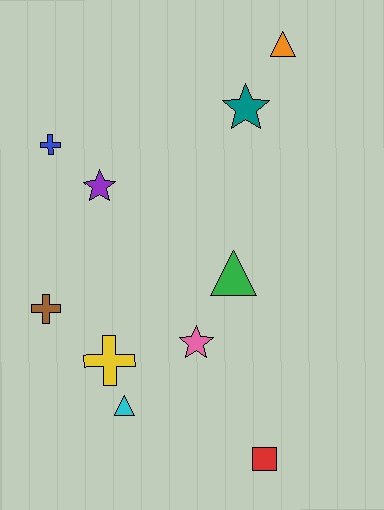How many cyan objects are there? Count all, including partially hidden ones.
There is 1 cyan object.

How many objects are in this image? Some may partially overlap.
There are 10 objects.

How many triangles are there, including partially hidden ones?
There are 3 triangles.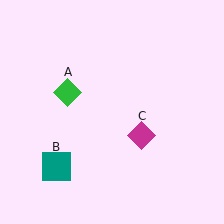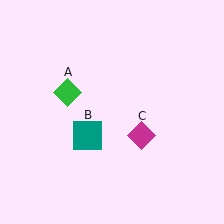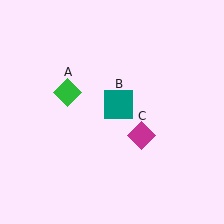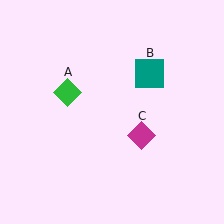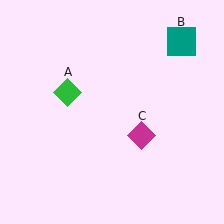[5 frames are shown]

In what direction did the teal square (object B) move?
The teal square (object B) moved up and to the right.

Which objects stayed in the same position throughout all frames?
Green diamond (object A) and magenta diamond (object C) remained stationary.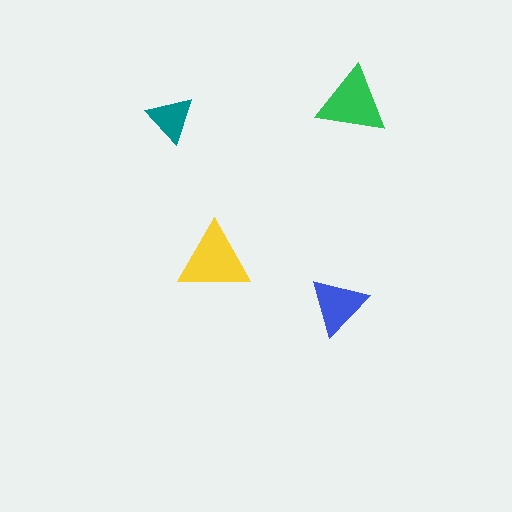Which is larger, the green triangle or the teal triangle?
The green one.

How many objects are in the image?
There are 4 objects in the image.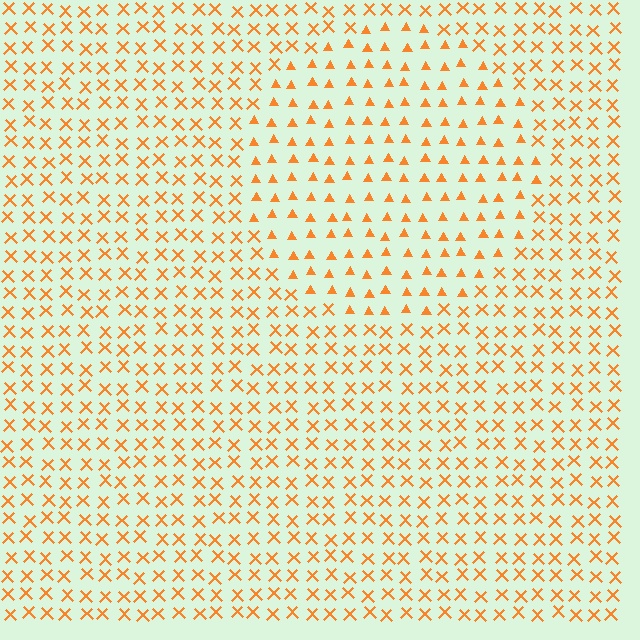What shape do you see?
I see a circle.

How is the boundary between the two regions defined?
The boundary is defined by a change in element shape: triangles inside vs. X marks outside. All elements share the same color and spacing.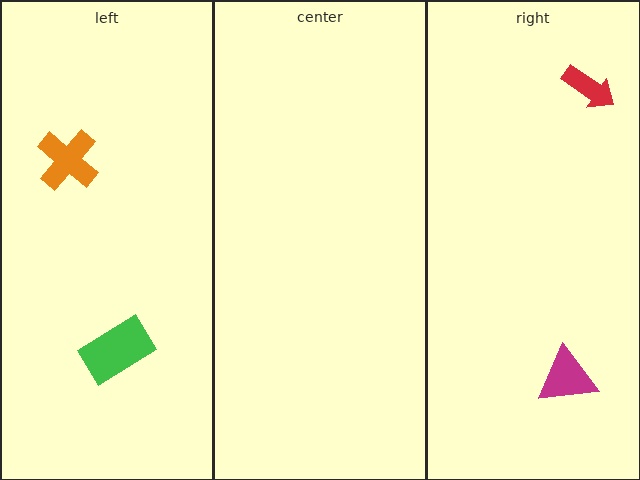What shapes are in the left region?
The green rectangle, the orange cross.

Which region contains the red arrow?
The right region.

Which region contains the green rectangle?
The left region.